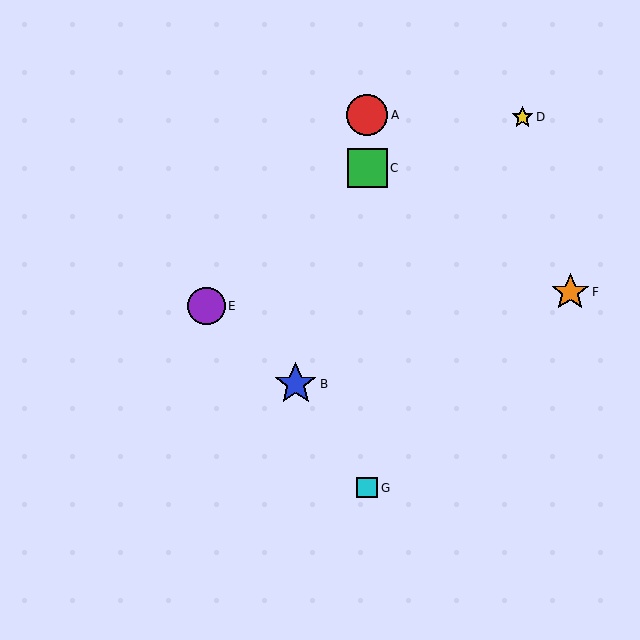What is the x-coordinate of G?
Object G is at x≈367.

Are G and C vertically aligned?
Yes, both are at x≈367.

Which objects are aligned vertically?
Objects A, C, G are aligned vertically.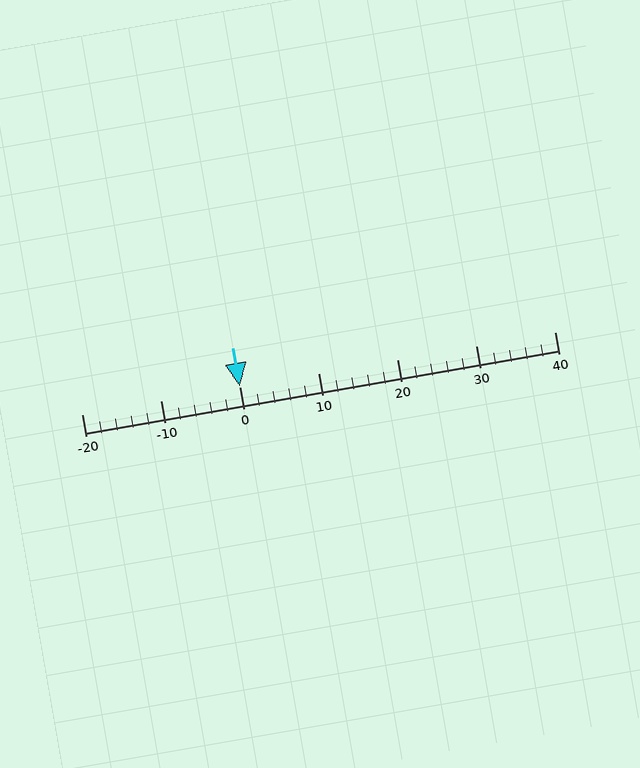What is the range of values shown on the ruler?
The ruler shows values from -20 to 40.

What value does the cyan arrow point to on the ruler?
The cyan arrow points to approximately 0.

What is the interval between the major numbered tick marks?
The major tick marks are spaced 10 units apart.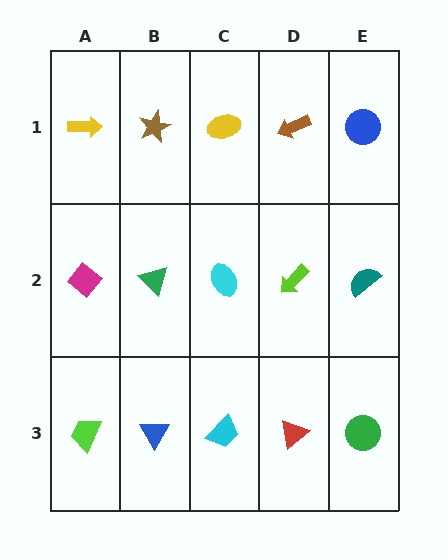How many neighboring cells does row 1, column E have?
2.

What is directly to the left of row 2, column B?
A magenta diamond.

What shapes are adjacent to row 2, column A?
A yellow arrow (row 1, column A), a lime trapezoid (row 3, column A), a green triangle (row 2, column B).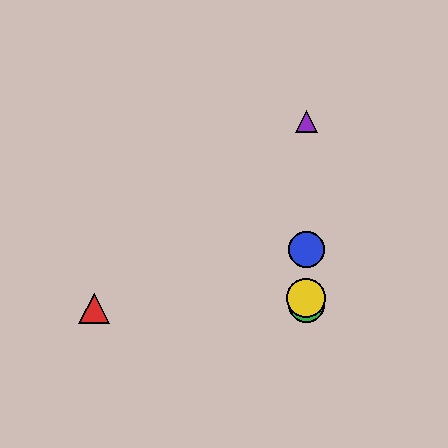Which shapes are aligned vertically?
The blue circle, the green circle, the yellow circle, the purple triangle are aligned vertically.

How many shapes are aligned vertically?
4 shapes (the blue circle, the green circle, the yellow circle, the purple triangle) are aligned vertically.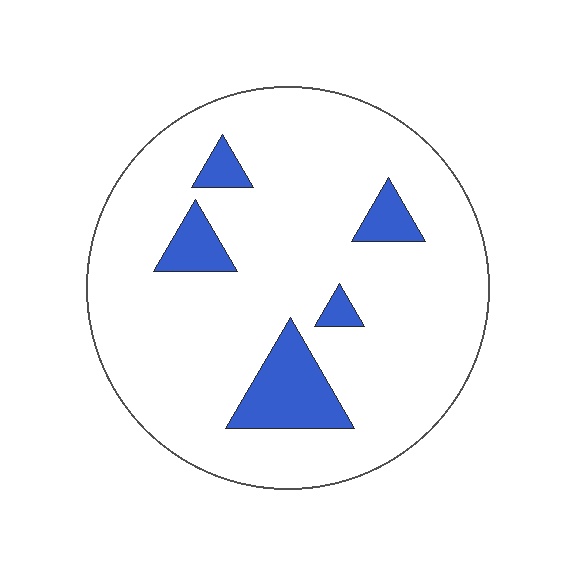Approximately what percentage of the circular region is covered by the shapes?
Approximately 10%.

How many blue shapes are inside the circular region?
5.